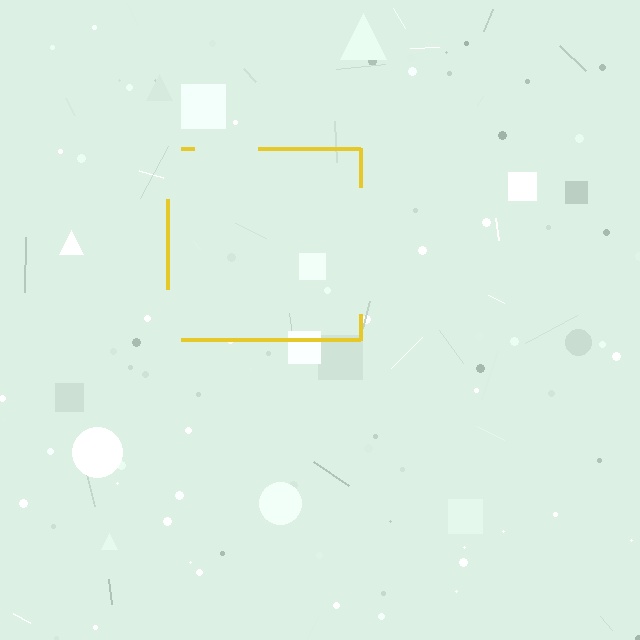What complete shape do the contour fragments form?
The contour fragments form a square.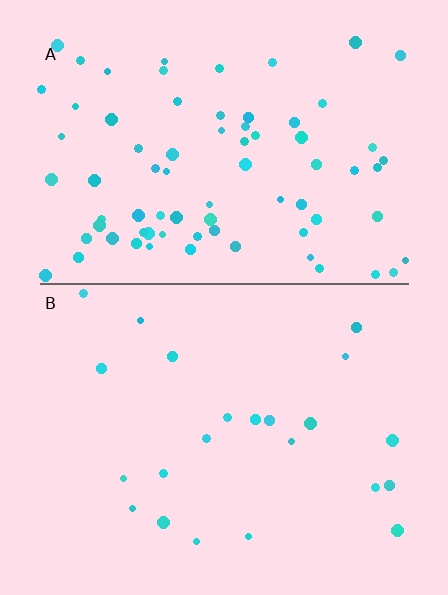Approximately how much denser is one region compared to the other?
Approximately 3.3× — region A over region B.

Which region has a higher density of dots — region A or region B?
A (the top).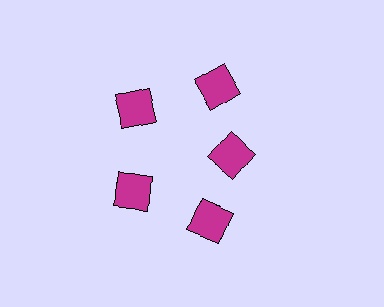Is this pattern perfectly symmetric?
No. The 5 magenta diamonds are arranged in a ring, but one element near the 3 o'clock position is pulled inward toward the center, breaking the 5-fold rotational symmetry.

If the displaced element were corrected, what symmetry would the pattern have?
It would have 5-fold rotational symmetry — the pattern would map onto itself every 72 degrees.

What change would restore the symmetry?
The symmetry would be restored by moving it outward, back onto the ring so that all 5 diamonds sit at equal angles and equal distance from the center.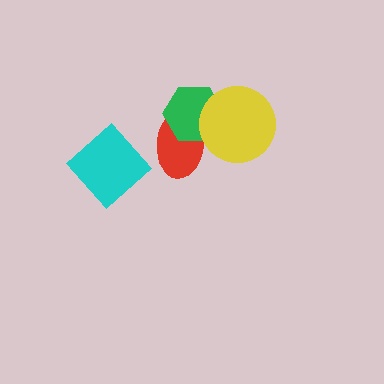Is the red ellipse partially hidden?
Yes, it is partially covered by another shape.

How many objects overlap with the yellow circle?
2 objects overlap with the yellow circle.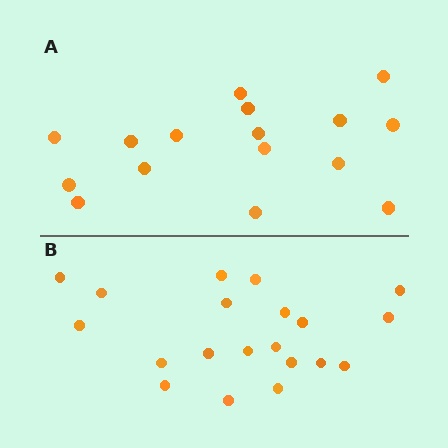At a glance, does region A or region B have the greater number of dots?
Region B (the bottom region) has more dots.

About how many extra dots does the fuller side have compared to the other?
Region B has about 4 more dots than region A.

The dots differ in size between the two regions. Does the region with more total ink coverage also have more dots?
No. Region A has more total ink coverage because its dots are larger, but region B actually contains more individual dots. Total area can be misleading — the number of items is what matters here.